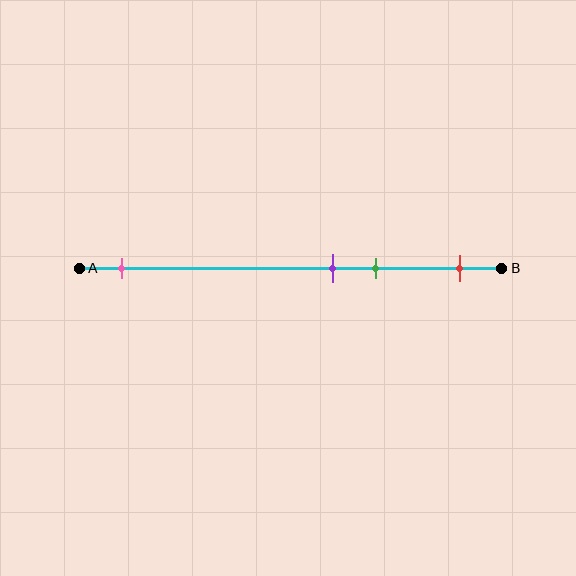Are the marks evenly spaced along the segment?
No, the marks are not evenly spaced.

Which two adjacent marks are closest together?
The purple and green marks are the closest adjacent pair.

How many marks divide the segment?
There are 4 marks dividing the segment.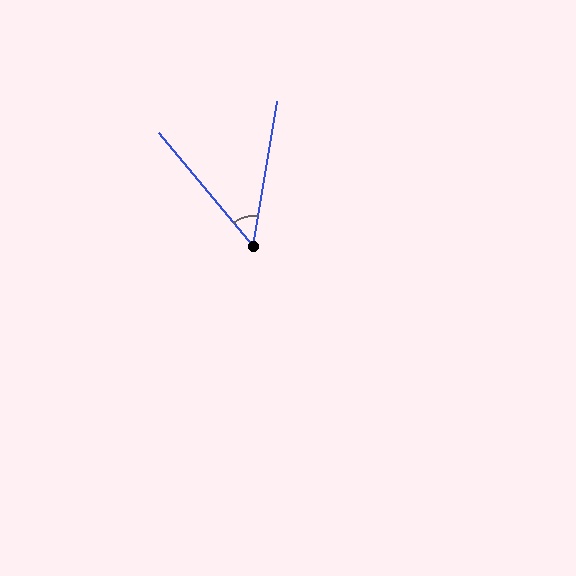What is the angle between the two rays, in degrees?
Approximately 50 degrees.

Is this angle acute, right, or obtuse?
It is acute.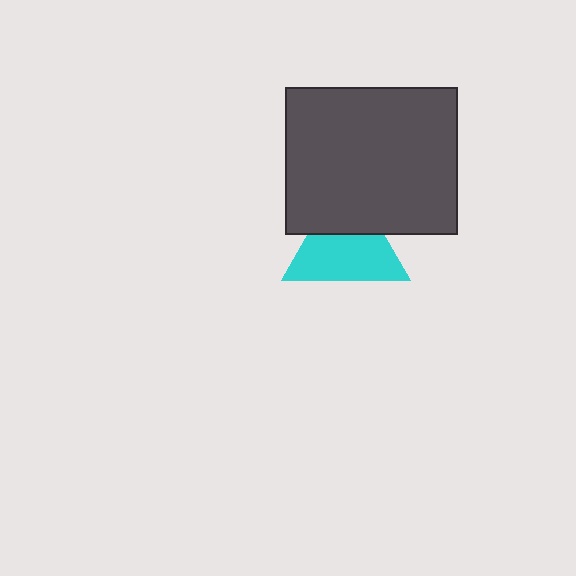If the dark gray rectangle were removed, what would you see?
You would see the complete cyan triangle.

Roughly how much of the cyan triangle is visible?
About half of it is visible (roughly 65%).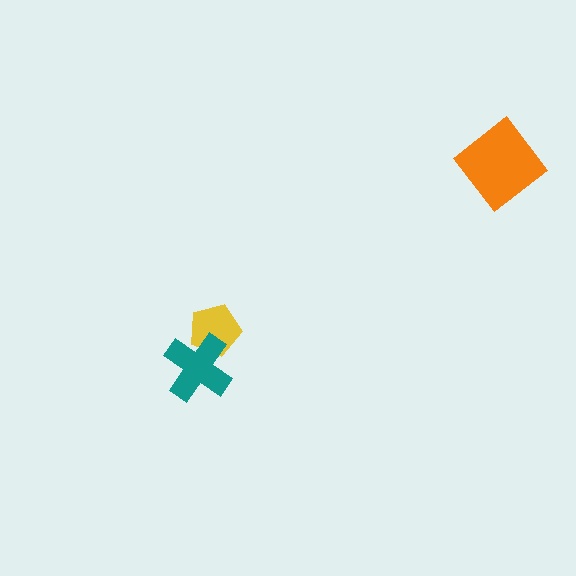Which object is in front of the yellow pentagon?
The teal cross is in front of the yellow pentagon.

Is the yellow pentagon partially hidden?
Yes, it is partially covered by another shape.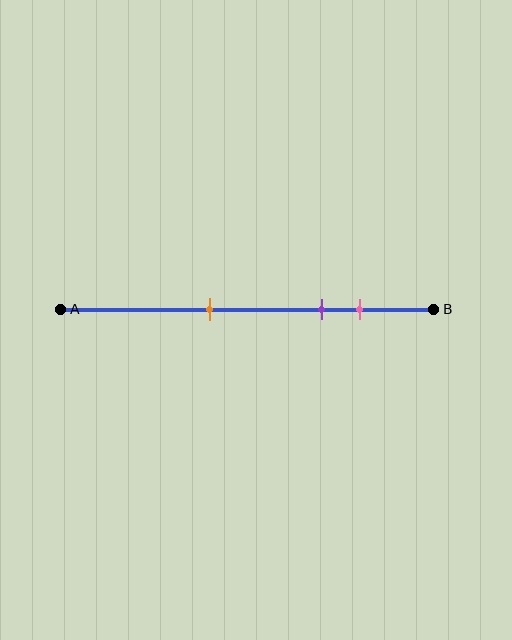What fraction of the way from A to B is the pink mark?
The pink mark is approximately 80% (0.8) of the way from A to B.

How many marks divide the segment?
There are 3 marks dividing the segment.